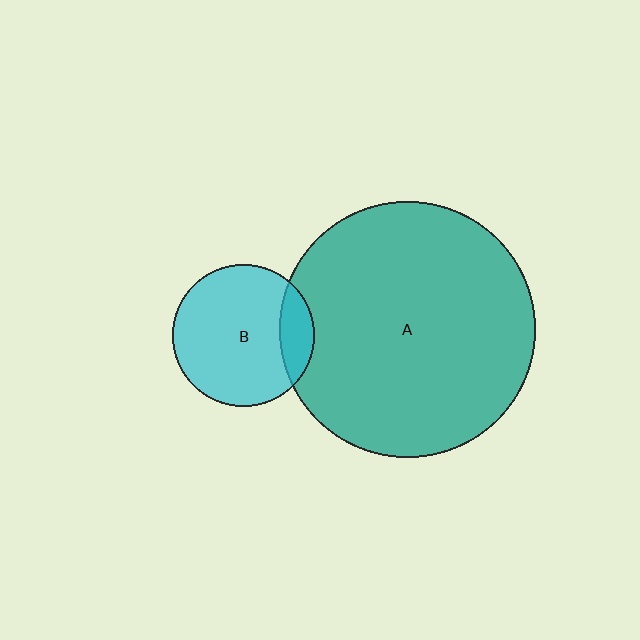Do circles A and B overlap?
Yes.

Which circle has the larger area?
Circle A (teal).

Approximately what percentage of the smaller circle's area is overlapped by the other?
Approximately 15%.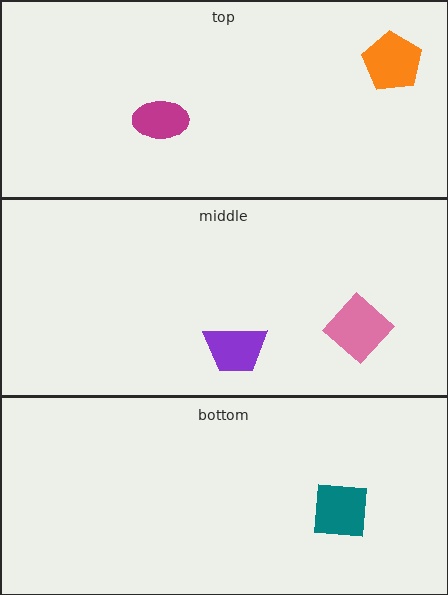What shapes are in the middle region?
The purple trapezoid, the pink diamond.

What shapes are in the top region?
The orange pentagon, the magenta ellipse.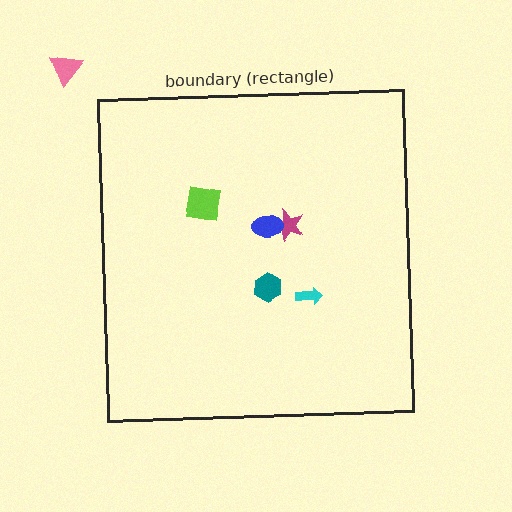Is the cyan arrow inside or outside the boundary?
Inside.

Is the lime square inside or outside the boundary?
Inside.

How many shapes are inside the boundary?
5 inside, 1 outside.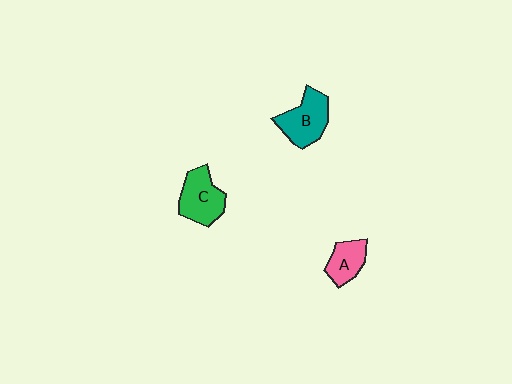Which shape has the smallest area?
Shape A (pink).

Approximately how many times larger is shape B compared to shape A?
Approximately 1.5 times.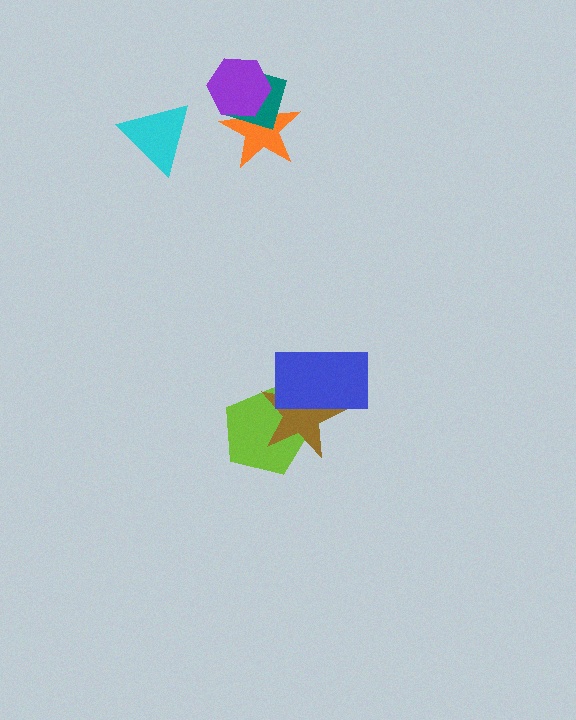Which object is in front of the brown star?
The blue rectangle is in front of the brown star.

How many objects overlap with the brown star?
2 objects overlap with the brown star.